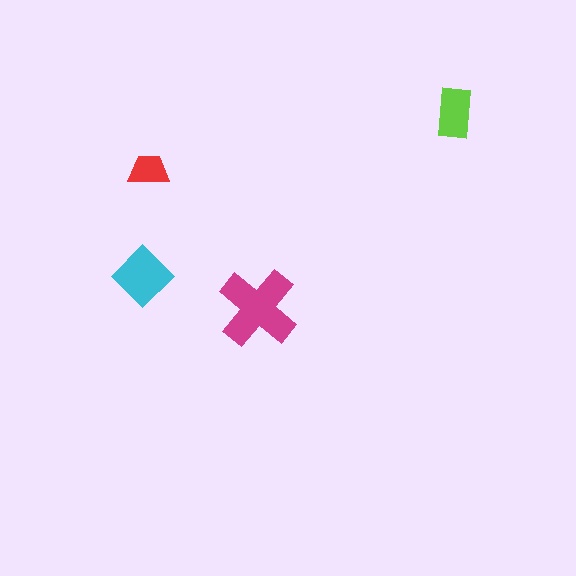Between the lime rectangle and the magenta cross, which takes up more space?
The magenta cross.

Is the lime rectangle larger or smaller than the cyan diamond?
Smaller.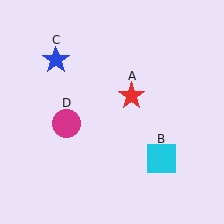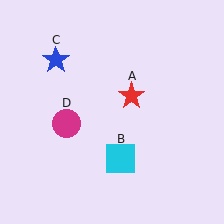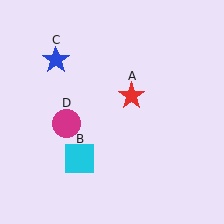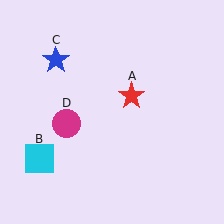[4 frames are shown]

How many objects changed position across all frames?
1 object changed position: cyan square (object B).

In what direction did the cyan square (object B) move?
The cyan square (object B) moved left.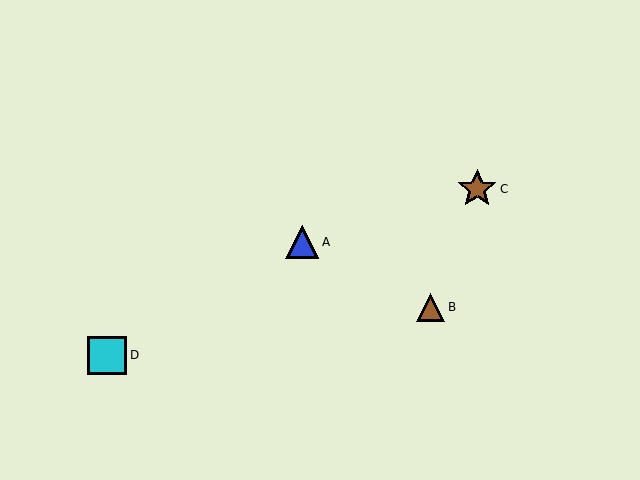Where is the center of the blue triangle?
The center of the blue triangle is at (302, 242).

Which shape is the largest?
The brown star (labeled C) is the largest.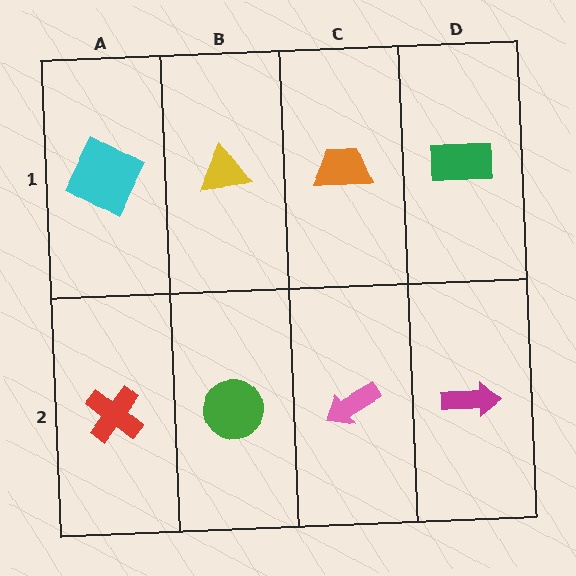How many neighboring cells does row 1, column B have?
3.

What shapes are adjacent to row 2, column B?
A yellow triangle (row 1, column B), a red cross (row 2, column A), a pink arrow (row 2, column C).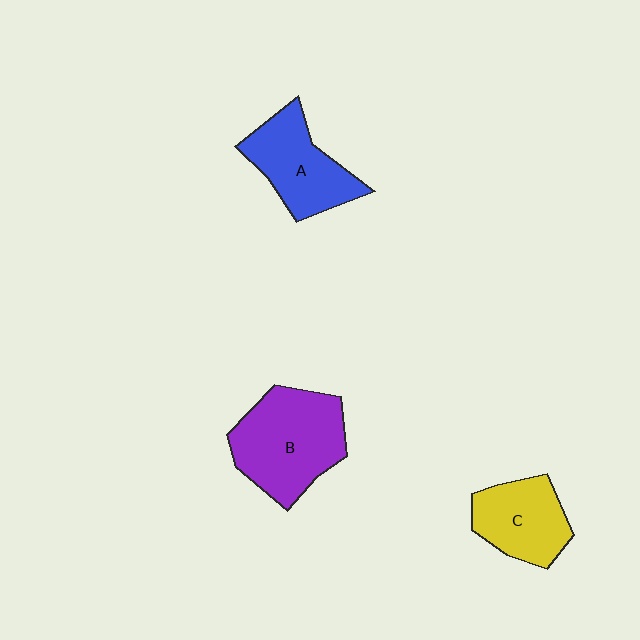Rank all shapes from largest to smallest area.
From largest to smallest: B (purple), A (blue), C (yellow).